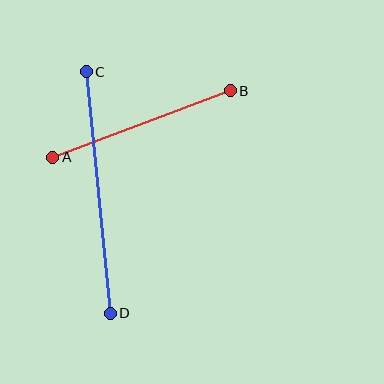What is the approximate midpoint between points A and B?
The midpoint is at approximately (141, 124) pixels.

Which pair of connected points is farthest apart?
Points C and D are farthest apart.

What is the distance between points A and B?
The distance is approximately 190 pixels.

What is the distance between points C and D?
The distance is approximately 243 pixels.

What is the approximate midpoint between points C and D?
The midpoint is at approximately (98, 193) pixels.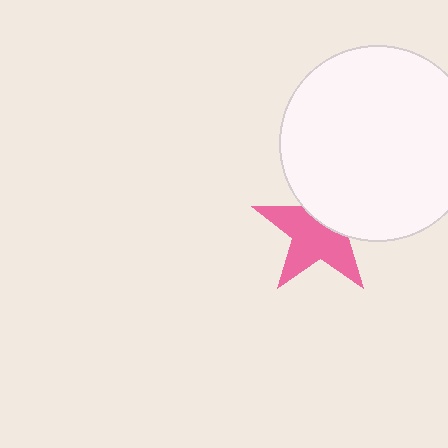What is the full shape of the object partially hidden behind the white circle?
The partially hidden object is a pink star.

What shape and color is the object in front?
The object in front is a white circle.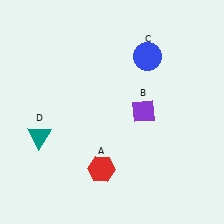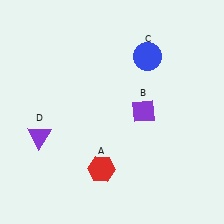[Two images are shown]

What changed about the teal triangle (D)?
In Image 1, D is teal. In Image 2, it changed to purple.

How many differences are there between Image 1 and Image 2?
There is 1 difference between the two images.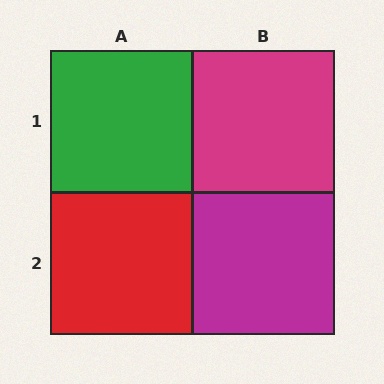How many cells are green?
1 cell is green.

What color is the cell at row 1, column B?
Magenta.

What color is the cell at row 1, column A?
Green.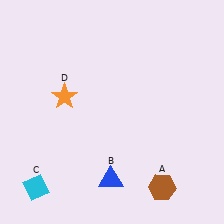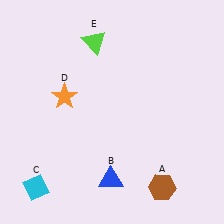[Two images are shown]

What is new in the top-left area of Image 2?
A lime triangle (E) was added in the top-left area of Image 2.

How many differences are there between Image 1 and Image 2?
There is 1 difference between the two images.